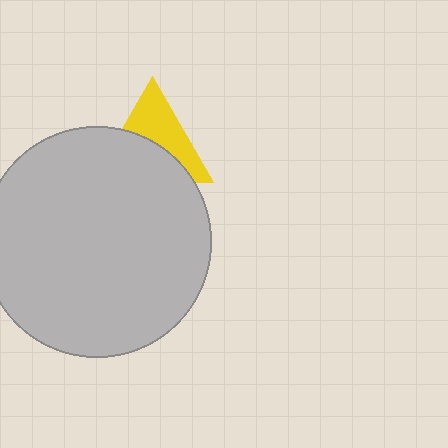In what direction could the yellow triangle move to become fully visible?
The yellow triangle could move up. That would shift it out from behind the light gray circle entirely.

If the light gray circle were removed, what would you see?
You would see the complete yellow triangle.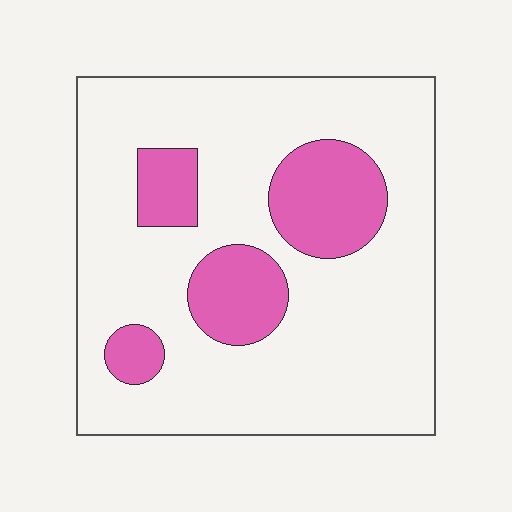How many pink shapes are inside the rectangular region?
4.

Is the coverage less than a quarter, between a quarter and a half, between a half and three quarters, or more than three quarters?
Less than a quarter.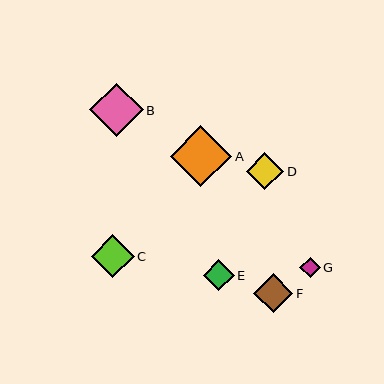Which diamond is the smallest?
Diamond G is the smallest with a size of approximately 20 pixels.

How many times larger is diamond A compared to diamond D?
Diamond A is approximately 1.6 times the size of diamond D.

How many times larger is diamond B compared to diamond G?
Diamond B is approximately 2.7 times the size of diamond G.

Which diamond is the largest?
Diamond A is the largest with a size of approximately 61 pixels.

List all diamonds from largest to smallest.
From largest to smallest: A, B, C, F, D, E, G.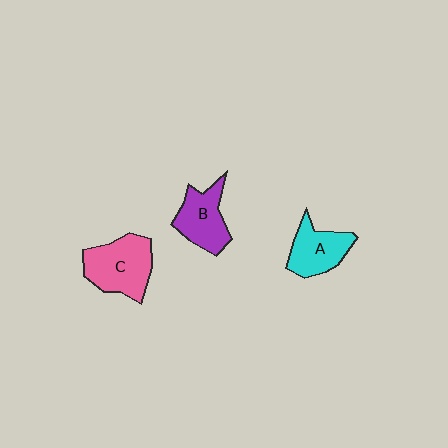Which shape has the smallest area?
Shape A (cyan).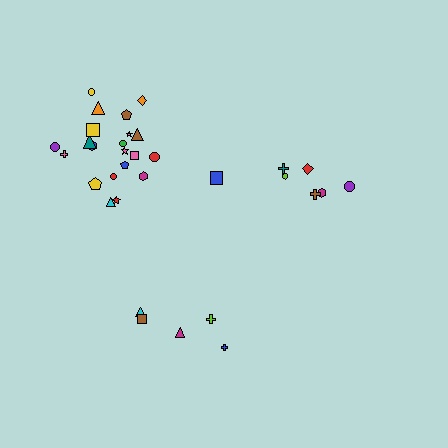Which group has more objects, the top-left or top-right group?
The top-left group.